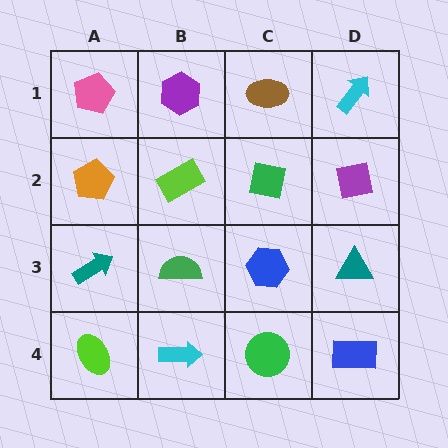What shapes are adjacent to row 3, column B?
A lime rectangle (row 2, column B), a cyan arrow (row 4, column B), a teal arrow (row 3, column A), a blue hexagon (row 3, column C).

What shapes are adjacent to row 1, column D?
A purple square (row 2, column D), a brown ellipse (row 1, column C).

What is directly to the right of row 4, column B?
A green circle.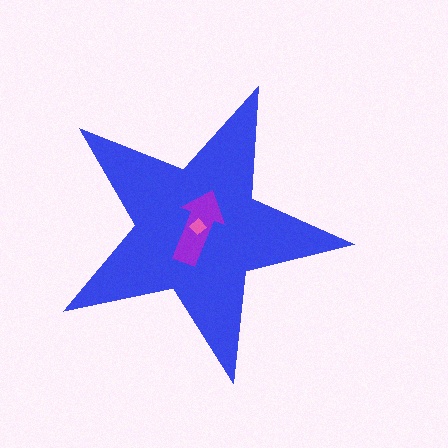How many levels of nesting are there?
3.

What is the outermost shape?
The blue star.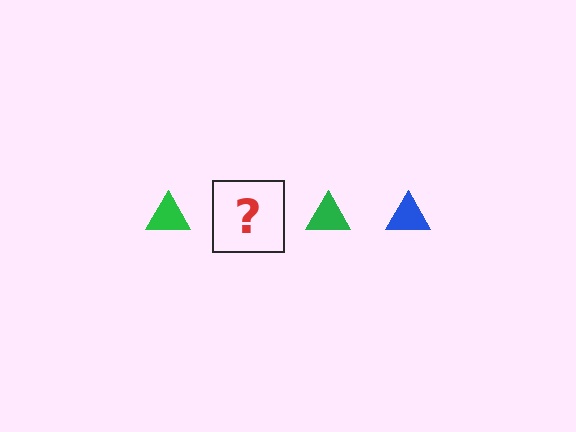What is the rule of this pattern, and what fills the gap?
The rule is that the pattern cycles through green, blue triangles. The gap should be filled with a blue triangle.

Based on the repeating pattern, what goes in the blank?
The blank should be a blue triangle.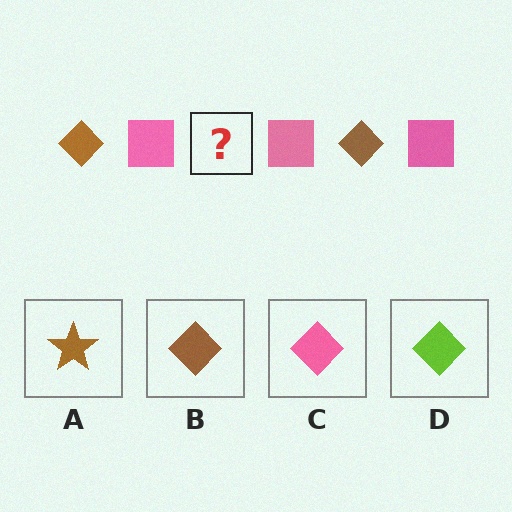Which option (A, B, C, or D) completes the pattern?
B.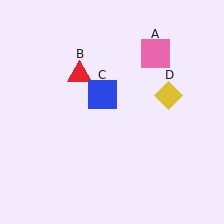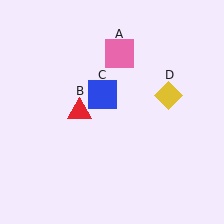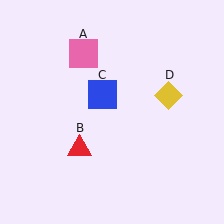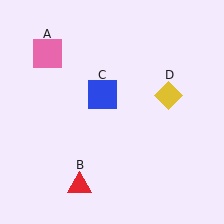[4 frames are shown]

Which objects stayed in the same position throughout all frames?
Blue square (object C) and yellow diamond (object D) remained stationary.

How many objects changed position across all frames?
2 objects changed position: pink square (object A), red triangle (object B).